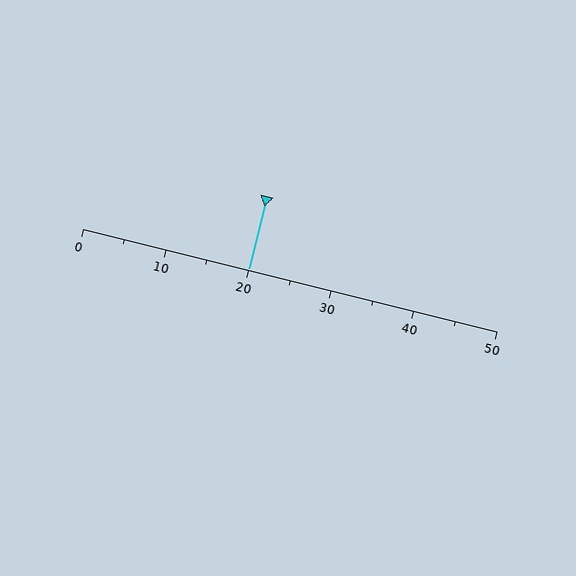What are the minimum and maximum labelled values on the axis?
The axis runs from 0 to 50.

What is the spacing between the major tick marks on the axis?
The major ticks are spaced 10 apart.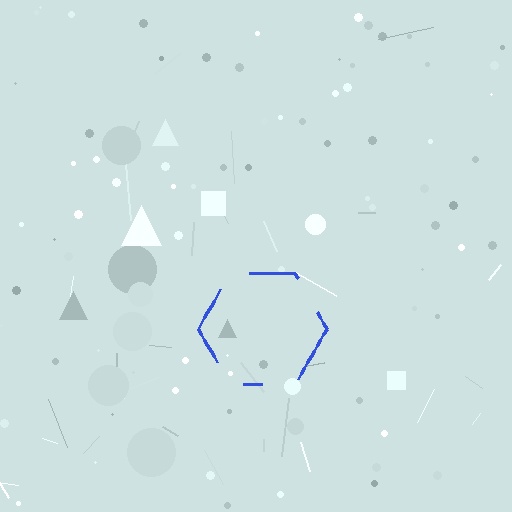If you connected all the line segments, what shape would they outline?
They would outline a hexagon.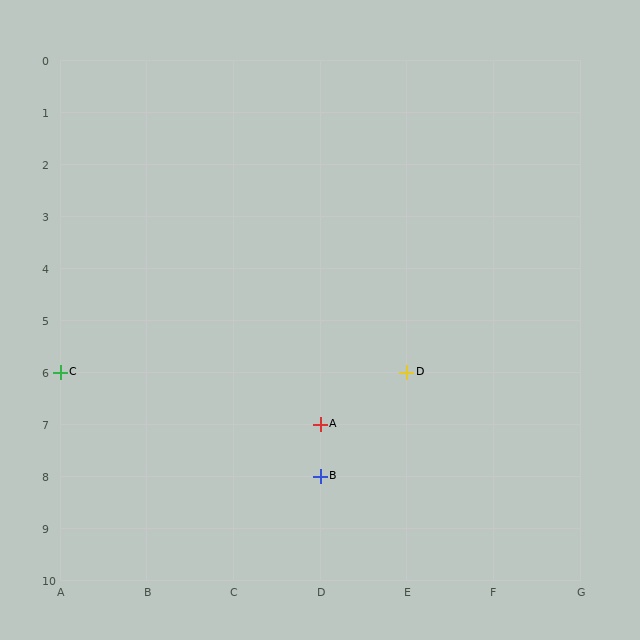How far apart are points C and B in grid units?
Points C and B are 3 columns and 2 rows apart (about 3.6 grid units diagonally).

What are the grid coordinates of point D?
Point D is at grid coordinates (E, 6).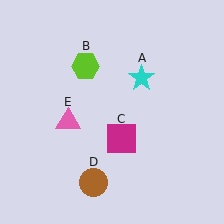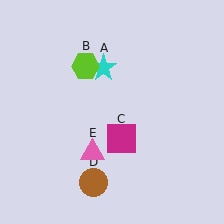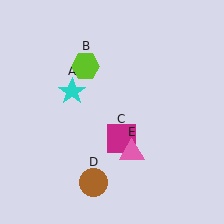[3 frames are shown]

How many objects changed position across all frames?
2 objects changed position: cyan star (object A), pink triangle (object E).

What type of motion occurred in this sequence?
The cyan star (object A), pink triangle (object E) rotated counterclockwise around the center of the scene.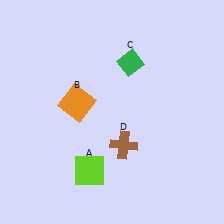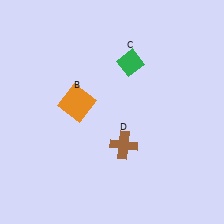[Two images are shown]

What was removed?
The lime square (A) was removed in Image 2.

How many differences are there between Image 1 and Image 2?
There is 1 difference between the two images.